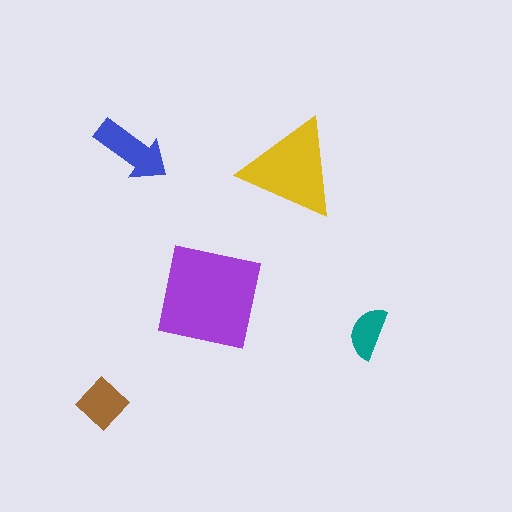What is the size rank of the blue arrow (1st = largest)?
3rd.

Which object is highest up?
The blue arrow is topmost.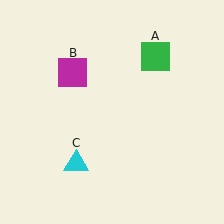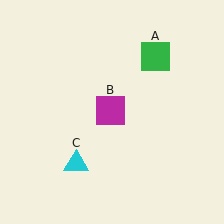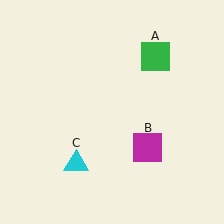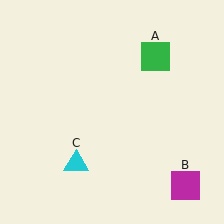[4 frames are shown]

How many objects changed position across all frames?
1 object changed position: magenta square (object B).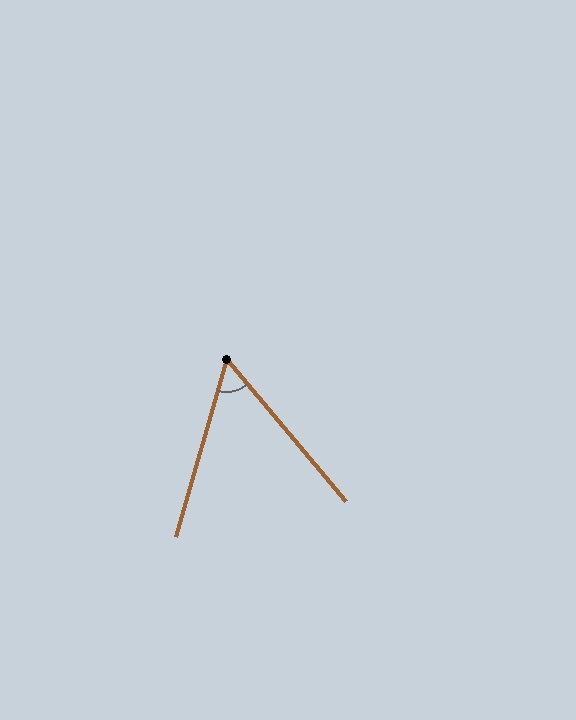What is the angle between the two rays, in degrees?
Approximately 56 degrees.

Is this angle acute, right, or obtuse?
It is acute.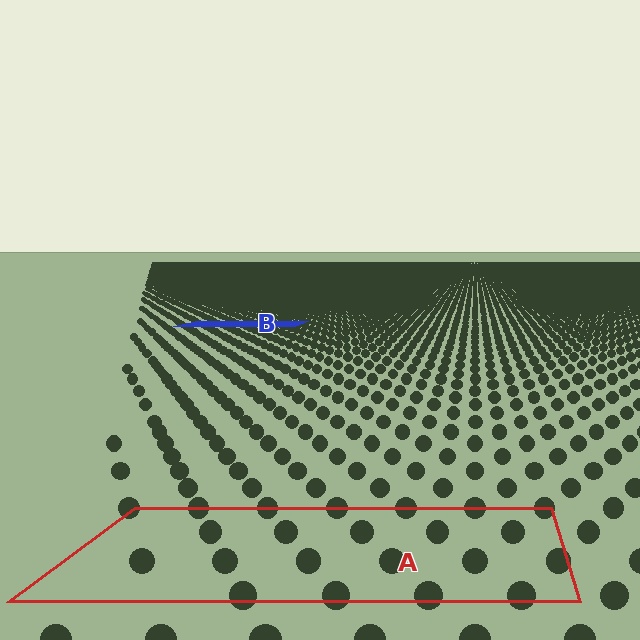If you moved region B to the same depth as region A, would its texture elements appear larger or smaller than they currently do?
They would appear larger. At a closer depth, the same texture elements are projected at a bigger on-screen size.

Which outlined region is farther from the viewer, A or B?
Region B is farther from the viewer — the texture elements inside it appear smaller and more densely packed.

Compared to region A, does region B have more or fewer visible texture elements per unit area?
Region B has more texture elements per unit area — they are packed more densely because it is farther away.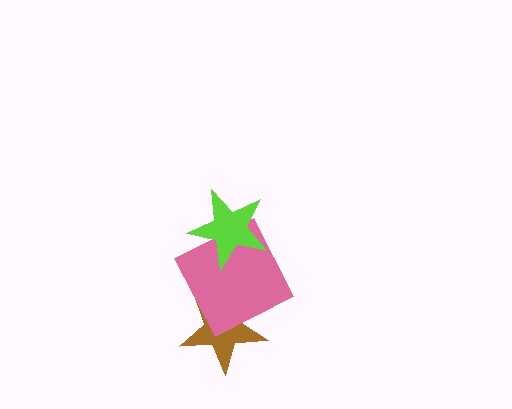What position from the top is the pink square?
The pink square is 2nd from the top.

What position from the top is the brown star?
The brown star is 3rd from the top.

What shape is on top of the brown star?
The pink square is on top of the brown star.